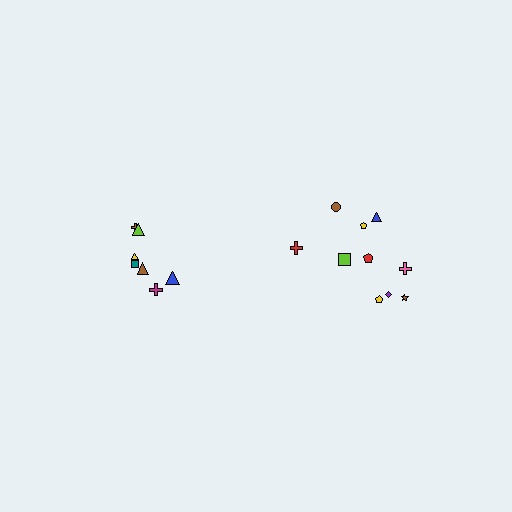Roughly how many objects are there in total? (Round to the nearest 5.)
Roughly 15 objects in total.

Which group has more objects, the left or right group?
The right group.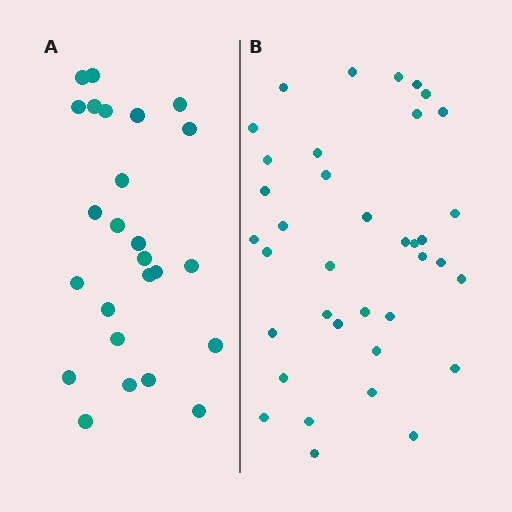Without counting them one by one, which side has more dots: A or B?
Region B (the right region) has more dots.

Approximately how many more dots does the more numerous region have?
Region B has roughly 12 or so more dots than region A.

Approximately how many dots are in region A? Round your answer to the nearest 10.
About 20 dots. (The exact count is 25, which rounds to 20.)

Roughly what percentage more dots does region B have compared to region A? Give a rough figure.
About 50% more.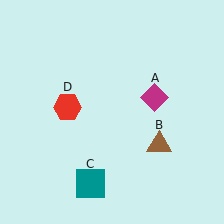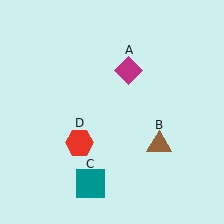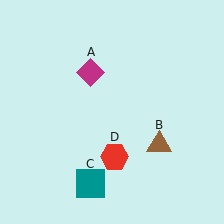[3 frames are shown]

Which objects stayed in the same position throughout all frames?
Brown triangle (object B) and teal square (object C) remained stationary.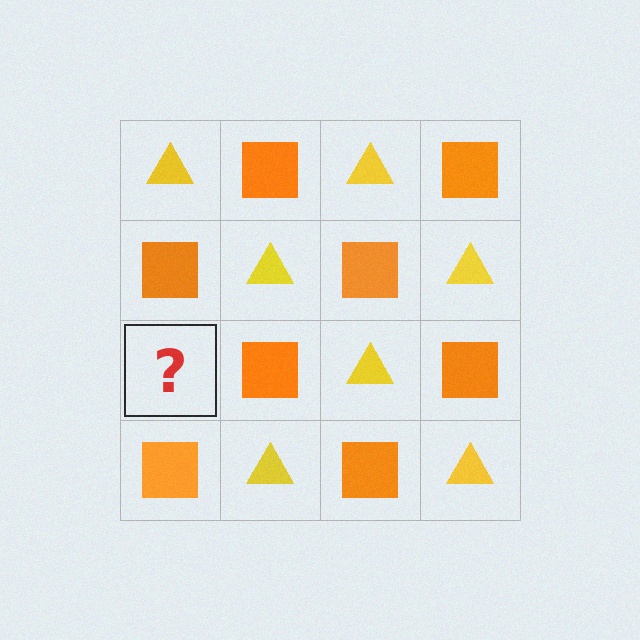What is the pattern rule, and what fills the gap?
The rule is that it alternates yellow triangle and orange square in a checkerboard pattern. The gap should be filled with a yellow triangle.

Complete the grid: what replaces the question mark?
The question mark should be replaced with a yellow triangle.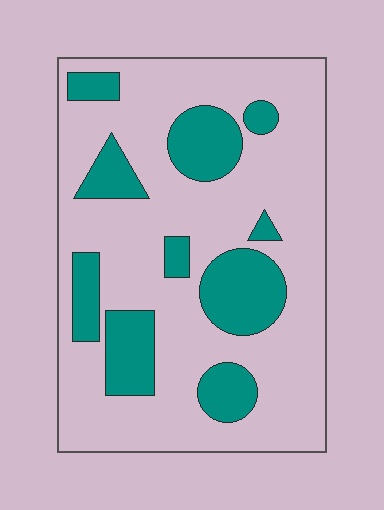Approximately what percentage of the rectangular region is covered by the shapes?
Approximately 25%.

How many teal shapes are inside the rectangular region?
10.